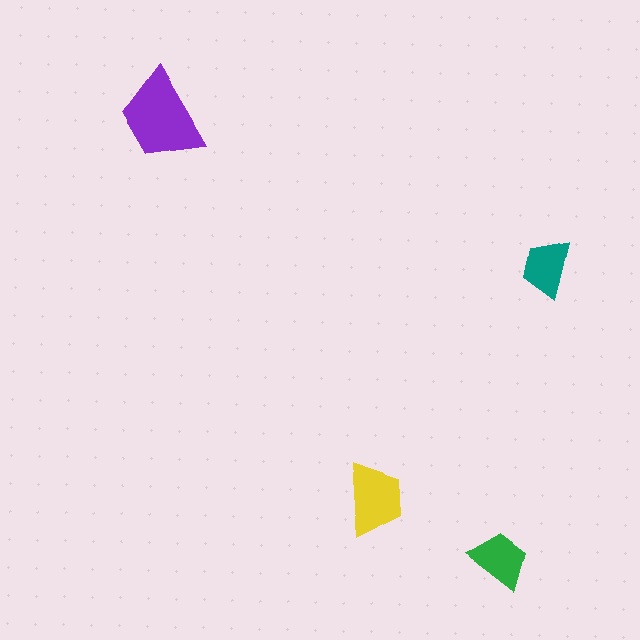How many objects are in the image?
There are 4 objects in the image.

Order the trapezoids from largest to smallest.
the purple one, the yellow one, the green one, the teal one.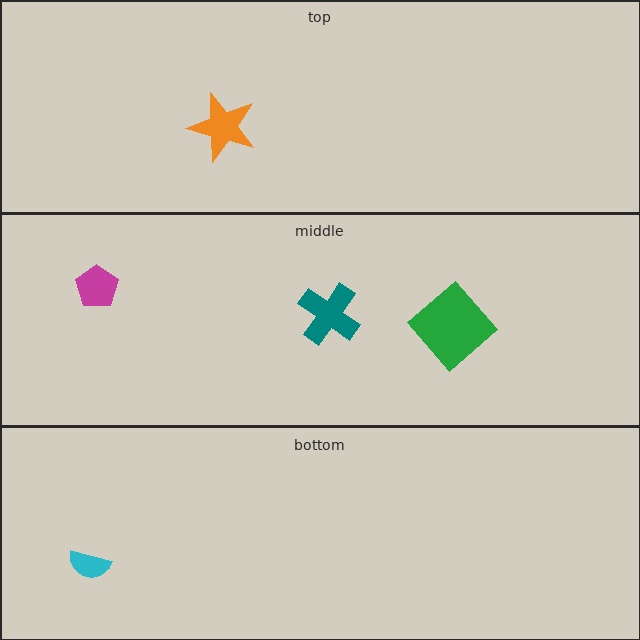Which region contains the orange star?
The top region.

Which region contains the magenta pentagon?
The middle region.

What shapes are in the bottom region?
The cyan semicircle.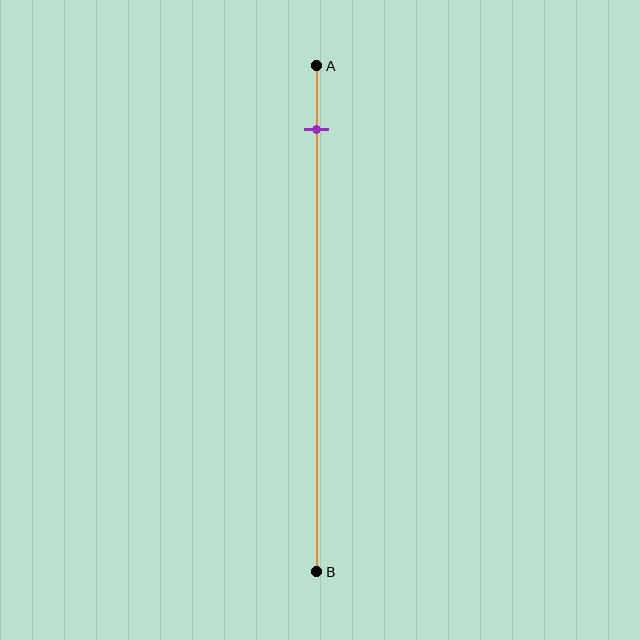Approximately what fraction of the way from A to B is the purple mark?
The purple mark is approximately 15% of the way from A to B.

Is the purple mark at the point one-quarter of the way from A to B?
No, the mark is at about 15% from A, not at the 25% one-quarter point.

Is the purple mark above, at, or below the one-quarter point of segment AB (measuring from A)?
The purple mark is above the one-quarter point of segment AB.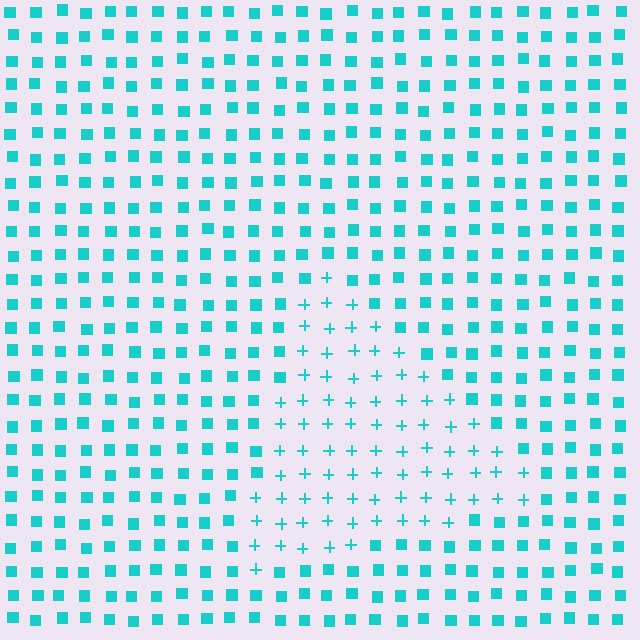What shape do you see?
I see a triangle.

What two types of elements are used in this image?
The image uses plus signs inside the triangle region and squares outside it.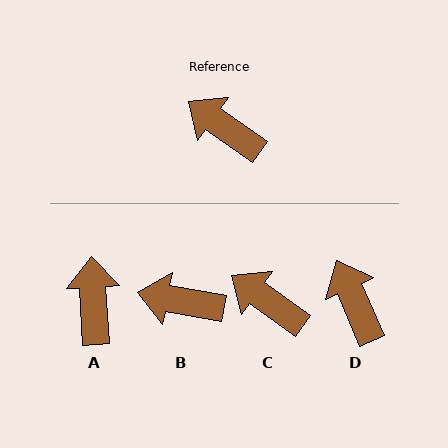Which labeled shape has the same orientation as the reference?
C.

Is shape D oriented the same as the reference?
No, it is off by about 31 degrees.